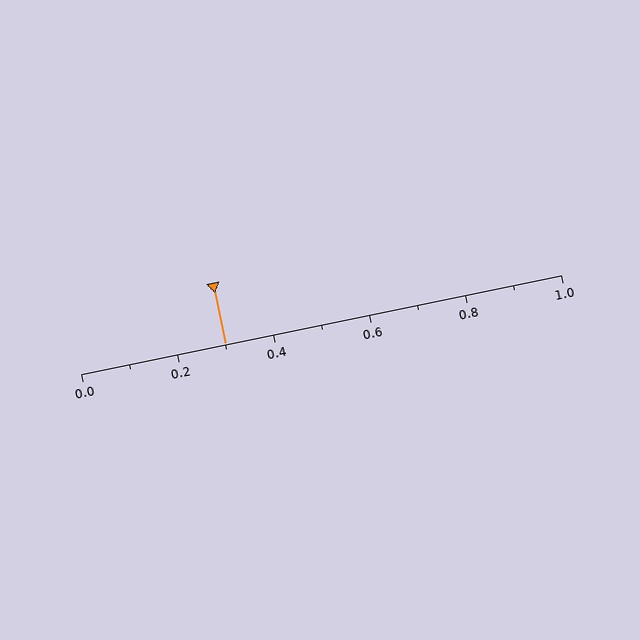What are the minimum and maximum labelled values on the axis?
The axis runs from 0.0 to 1.0.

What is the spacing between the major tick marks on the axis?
The major ticks are spaced 0.2 apart.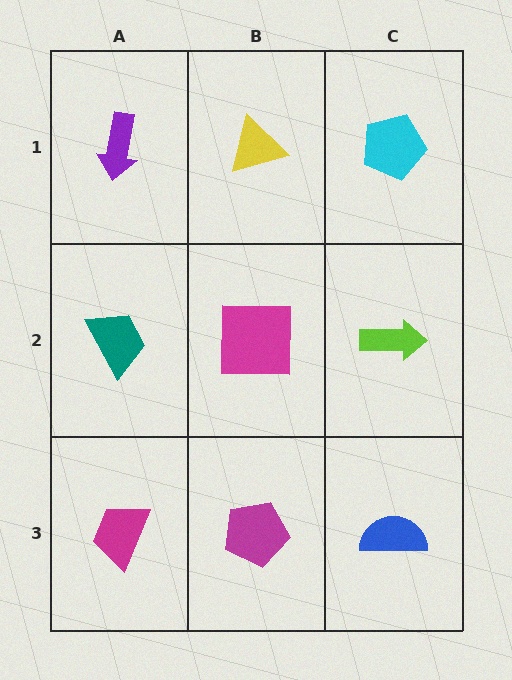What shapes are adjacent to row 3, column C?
A lime arrow (row 2, column C), a magenta pentagon (row 3, column B).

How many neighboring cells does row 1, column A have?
2.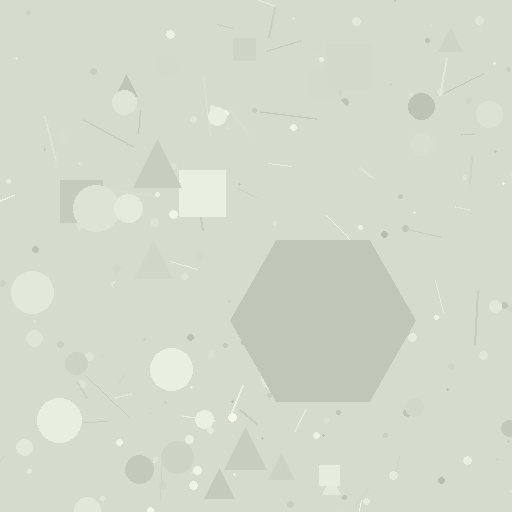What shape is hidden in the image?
A hexagon is hidden in the image.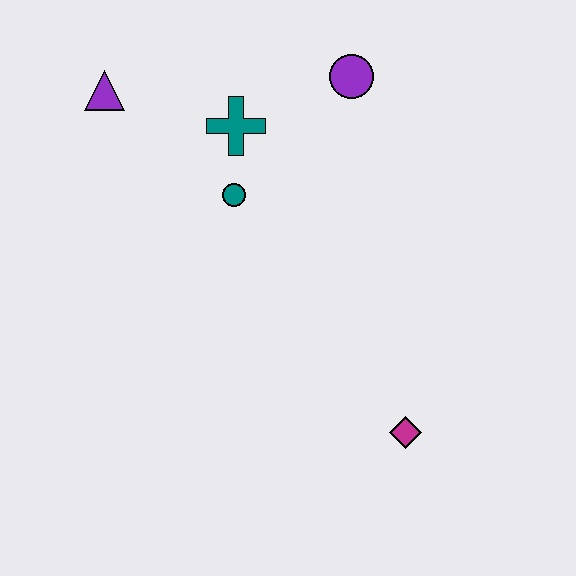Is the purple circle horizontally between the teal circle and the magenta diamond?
Yes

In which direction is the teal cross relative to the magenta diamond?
The teal cross is above the magenta diamond.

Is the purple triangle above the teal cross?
Yes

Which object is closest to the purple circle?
The teal cross is closest to the purple circle.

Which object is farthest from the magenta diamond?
The purple triangle is farthest from the magenta diamond.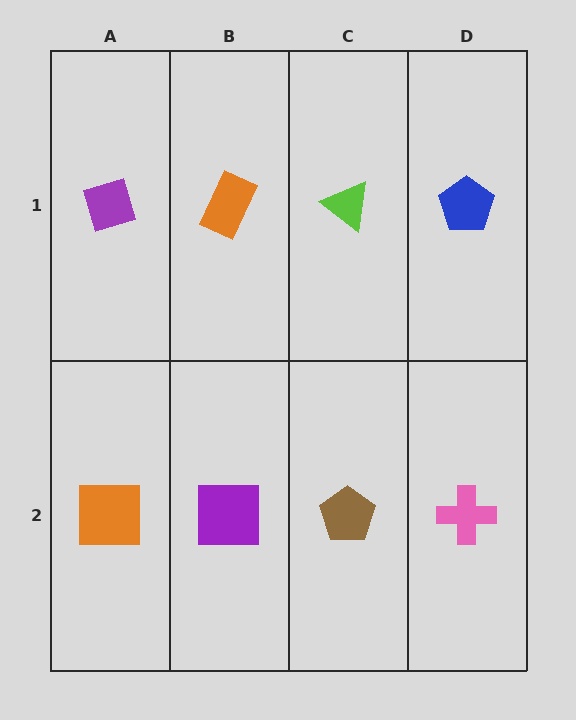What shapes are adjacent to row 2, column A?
A purple diamond (row 1, column A), a purple square (row 2, column B).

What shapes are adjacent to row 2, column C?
A lime triangle (row 1, column C), a purple square (row 2, column B), a pink cross (row 2, column D).